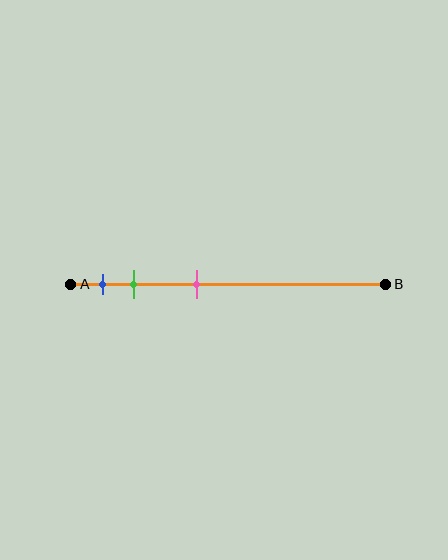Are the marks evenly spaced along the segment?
No, the marks are not evenly spaced.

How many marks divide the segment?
There are 3 marks dividing the segment.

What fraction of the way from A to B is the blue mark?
The blue mark is approximately 10% (0.1) of the way from A to B.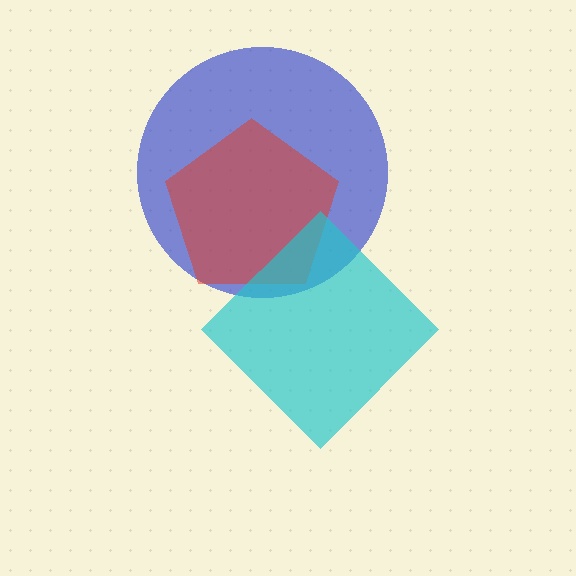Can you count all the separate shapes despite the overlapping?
Yes, there are 3 separate shapes.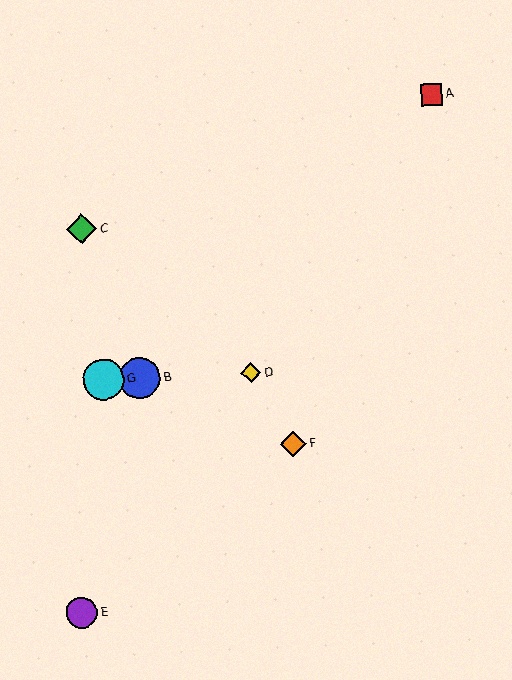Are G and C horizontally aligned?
No, G is at y≈379 and C is at y≈229.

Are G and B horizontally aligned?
Yes, both are at y≈379.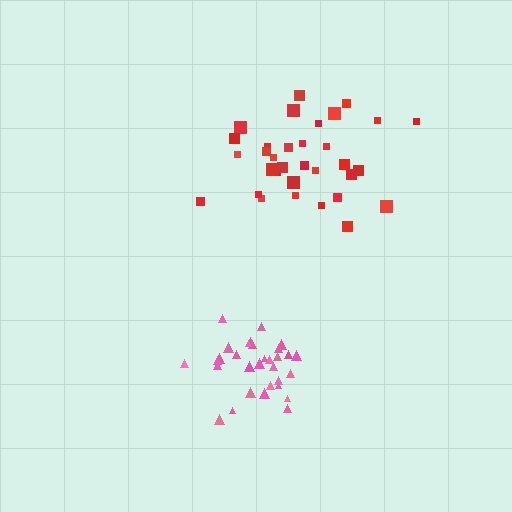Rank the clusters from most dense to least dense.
pink, red.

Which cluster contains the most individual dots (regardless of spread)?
Red (33).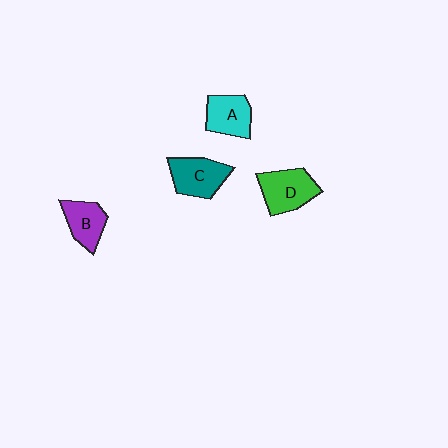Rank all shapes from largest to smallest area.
From largest to smallest: D (green), C (teal), A (cyan), B (purple).